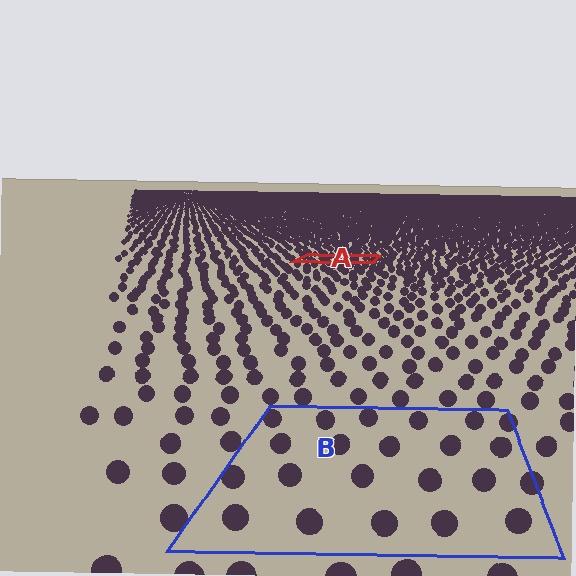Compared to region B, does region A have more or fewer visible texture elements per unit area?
Region A has more texture elements per unit area — they are packed more densely because it is farther away.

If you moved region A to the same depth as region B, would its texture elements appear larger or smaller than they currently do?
They would appear larger. At a closer depth, the same texture elements are projected at a bigger on-screen size.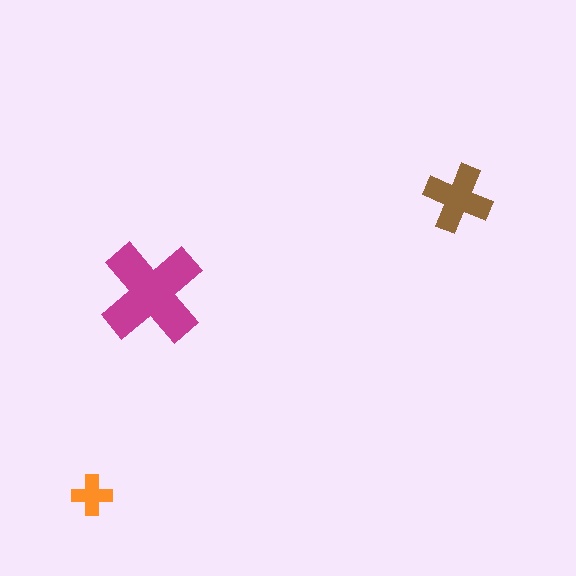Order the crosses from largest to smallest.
the magenta one, the brown one, the orange one.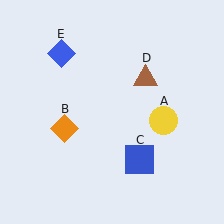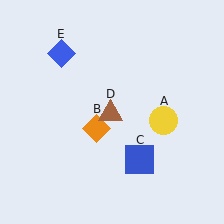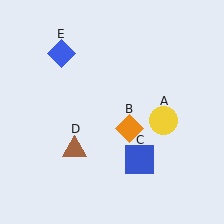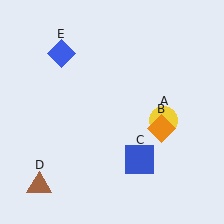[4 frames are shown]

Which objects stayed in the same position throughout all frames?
Yellow circle (object A) and blue square (object C) and blue diamond (object E) remained stationary.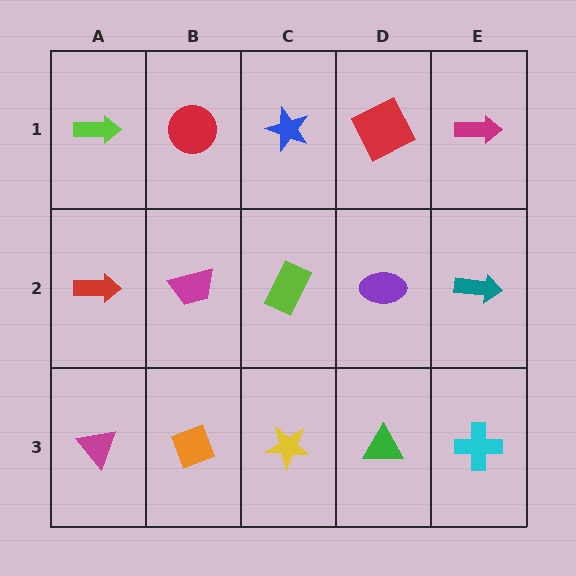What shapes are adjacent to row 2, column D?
A red square (row 1, column D), a green triangle (row 3, column D), a lime rectangle (row 2, column C), a teal arrow (row 2, column E).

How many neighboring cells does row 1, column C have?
3.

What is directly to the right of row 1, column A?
A red circle.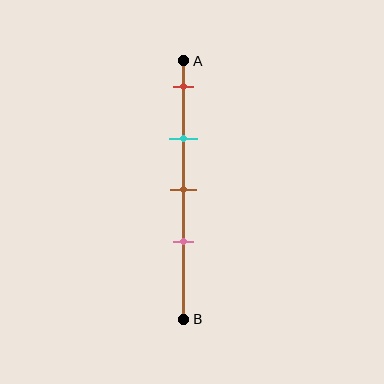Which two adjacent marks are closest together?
The brown and pink marks are the closest adjacent pair.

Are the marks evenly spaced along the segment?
Yes, the marks are approximately evenly spaced.